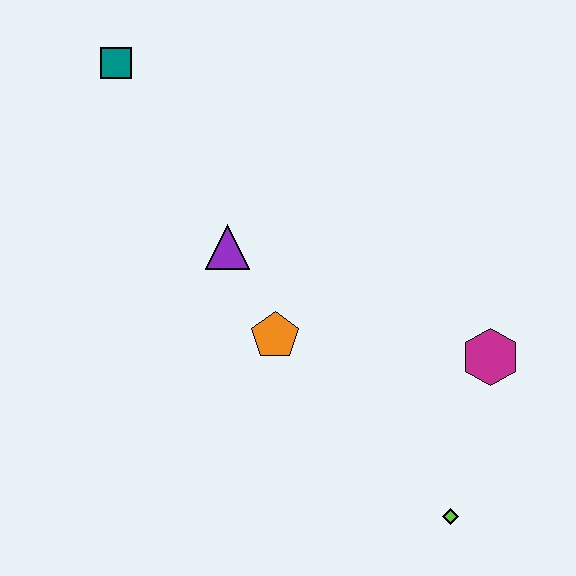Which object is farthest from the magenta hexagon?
The teal square is farthest from the magenta hexagon.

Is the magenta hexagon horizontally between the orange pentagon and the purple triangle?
No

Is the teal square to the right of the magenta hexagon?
No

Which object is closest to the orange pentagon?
The purple triangle is closest to the orange pentagon.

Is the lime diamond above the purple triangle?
No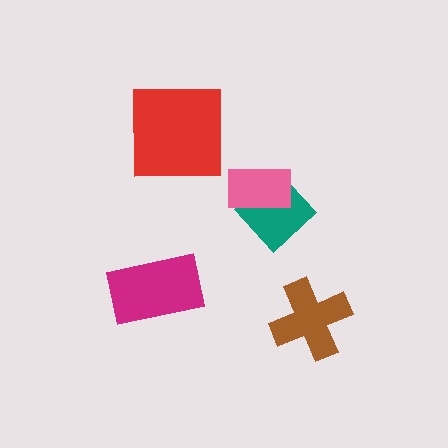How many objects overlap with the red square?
0 objects overlap with the red square.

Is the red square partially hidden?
No, no other shape covers it.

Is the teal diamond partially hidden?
Yes, it is partially covered by another shape.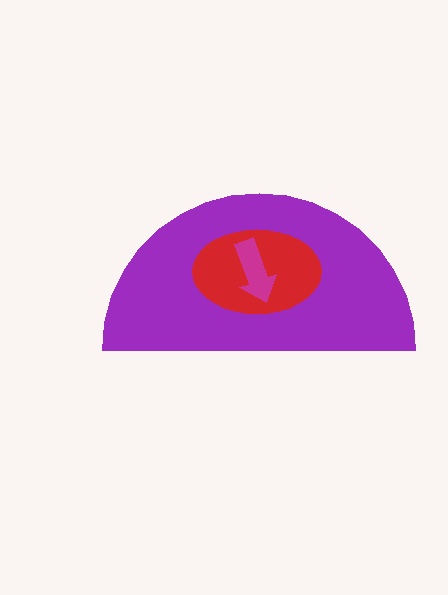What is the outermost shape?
The purple semicircle.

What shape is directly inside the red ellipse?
The magenta arrow.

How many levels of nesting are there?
3.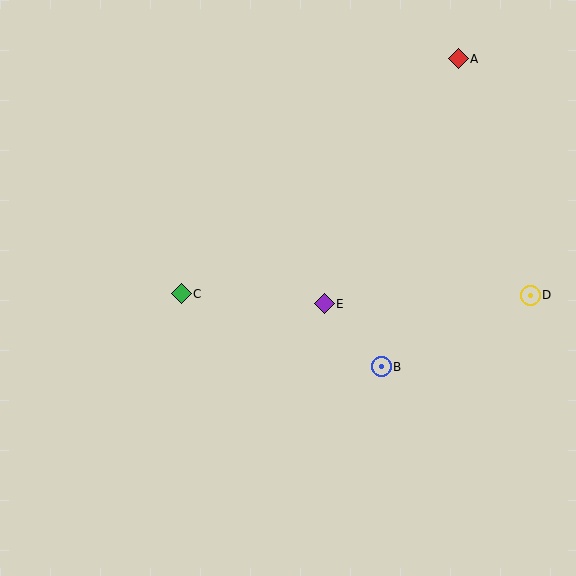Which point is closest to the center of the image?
Point E at (324, 304) is closest to the center.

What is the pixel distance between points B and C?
The distance between B and C is 213 pixels.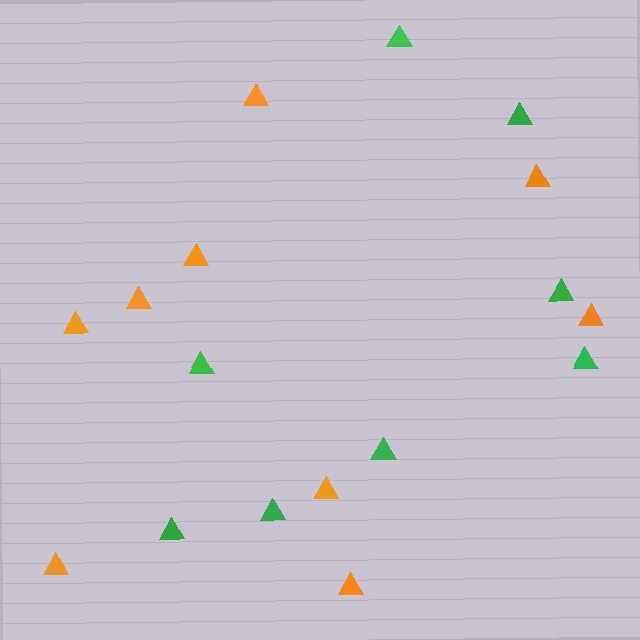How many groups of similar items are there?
There are 2 groups: one group of green triangles (8) and one group of orange triangles (9).